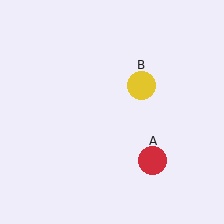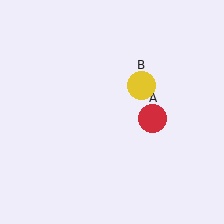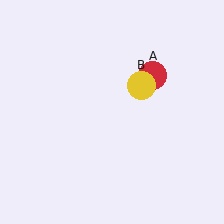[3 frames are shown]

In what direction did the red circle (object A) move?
The red circle (object A) moved up.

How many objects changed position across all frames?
1 object changed position: red circle (object A).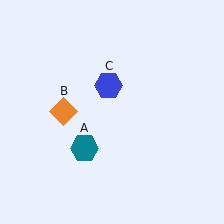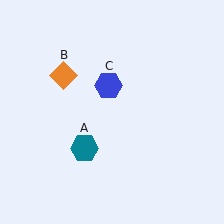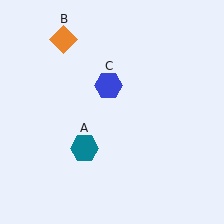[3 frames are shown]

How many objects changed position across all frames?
1 object changed position: orange diamond (object B).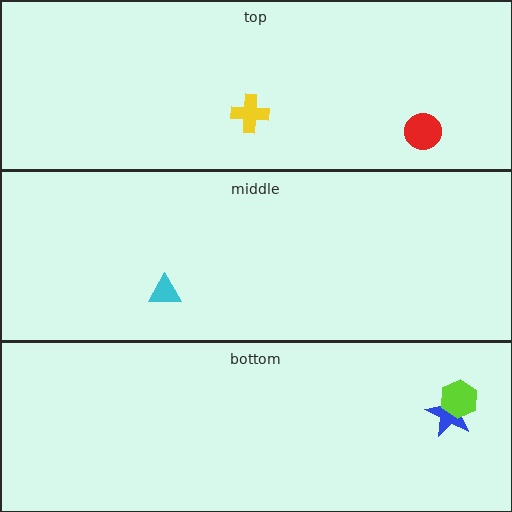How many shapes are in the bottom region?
2.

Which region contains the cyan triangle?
The middle region.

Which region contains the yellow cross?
The top region.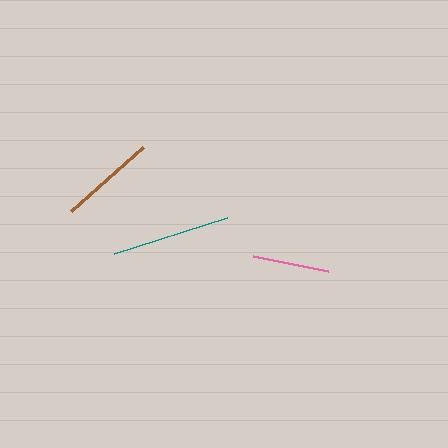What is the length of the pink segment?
The pink segment is approximately 77 pixels long.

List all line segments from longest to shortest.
From longest to shortest: teal, brown, pink.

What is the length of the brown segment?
The brown segment is approximately 96 pixels long.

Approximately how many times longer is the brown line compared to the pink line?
The brown line is approximately 1.2 times the length of the pink line.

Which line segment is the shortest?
The pink line is the shortest at approximately 77 pixels.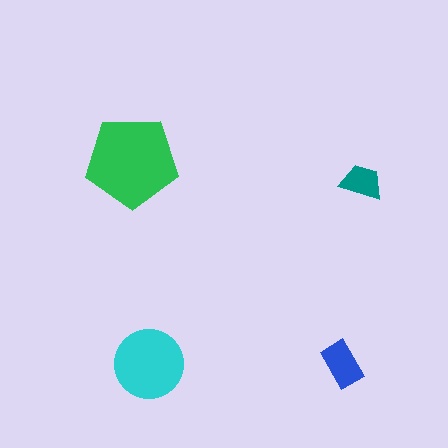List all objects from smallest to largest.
The teal trapezoid, the blue rectangle, the cyan circle, the green pentagon.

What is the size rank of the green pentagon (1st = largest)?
1st.